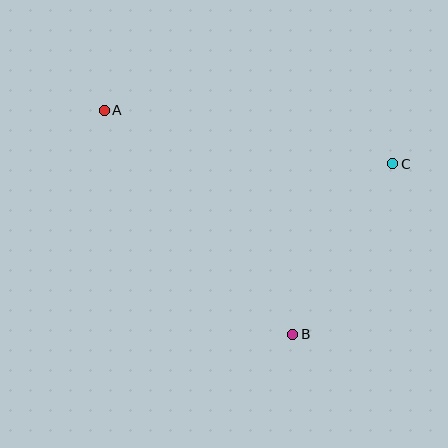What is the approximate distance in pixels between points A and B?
The distance between A and B is approximately 293 pixels.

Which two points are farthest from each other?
Points A and C are farthest from each other.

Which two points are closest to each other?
Points B and C are closest to each other.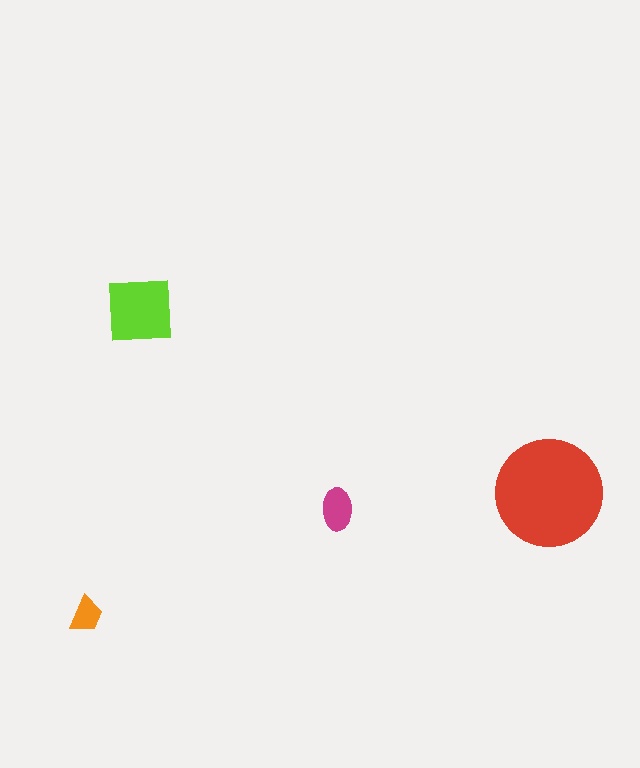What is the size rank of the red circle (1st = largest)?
1st.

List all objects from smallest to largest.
The orange trapezoid, the magenta ellipse, the lime square, the red circle.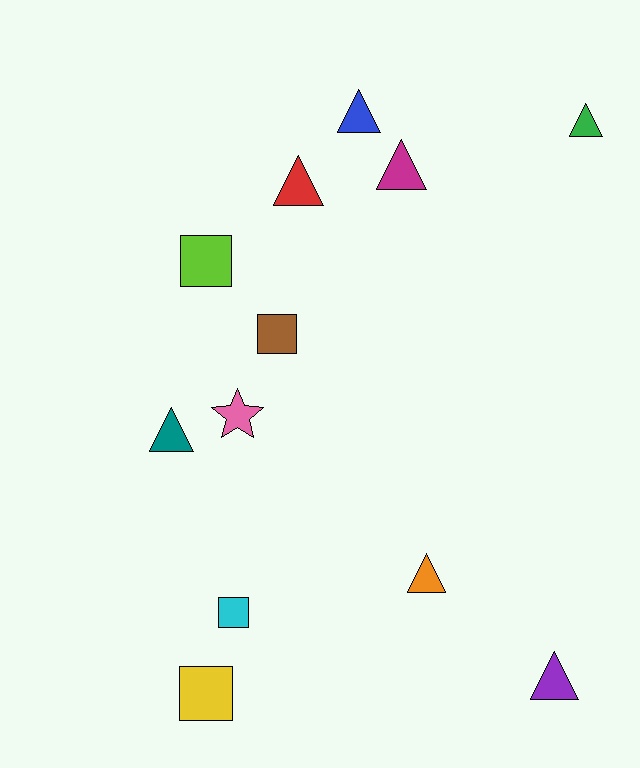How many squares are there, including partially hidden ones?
There are 4 squares.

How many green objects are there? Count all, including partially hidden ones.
There is 1 green object.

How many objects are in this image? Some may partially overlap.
There are 12 objects.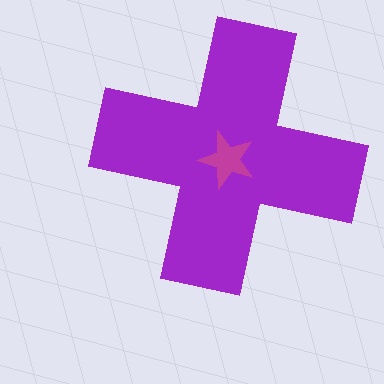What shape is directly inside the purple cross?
The magenta star.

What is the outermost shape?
The purple cross.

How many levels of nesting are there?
2.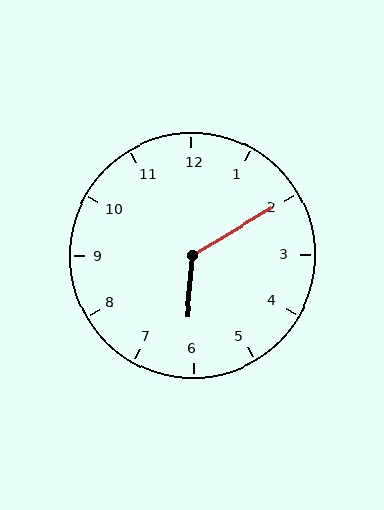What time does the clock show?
6:10.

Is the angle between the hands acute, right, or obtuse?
It is obtuse.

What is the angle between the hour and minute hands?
Approximately 125 degrees.